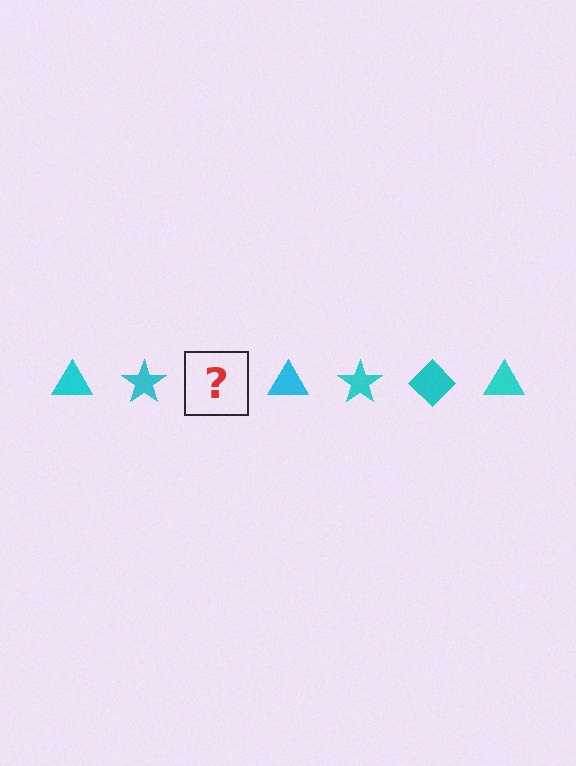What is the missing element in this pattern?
The missing element is a cyan diamond.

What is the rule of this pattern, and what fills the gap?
The rule is that the pattern cycles through triangle, star, diamond shapes in cyan. The gap should be filled with a cyan diamond.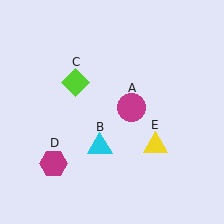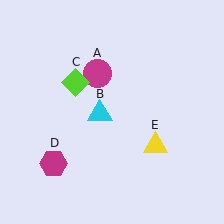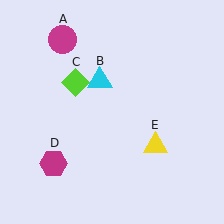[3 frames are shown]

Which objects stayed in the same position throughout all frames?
Lime diamond (object C) and magenta hexagon (object D) and yellow triangle (object E) remained stationary.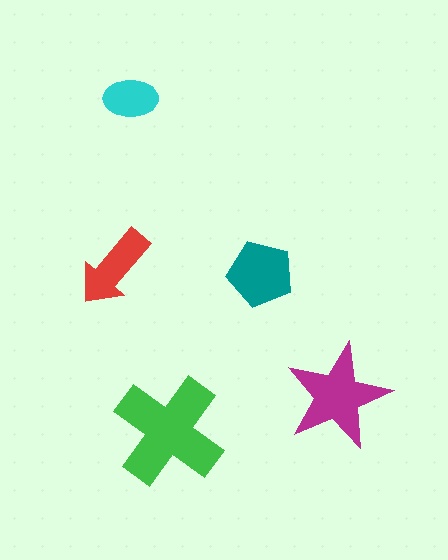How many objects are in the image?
There are 5 objects in the image.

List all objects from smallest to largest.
The cyan ellipse, the red arrow, the teal pentagon, the magenta star, the green cross.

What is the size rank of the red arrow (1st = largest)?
4th.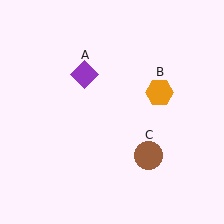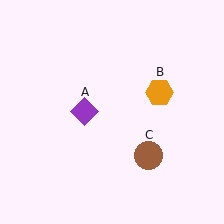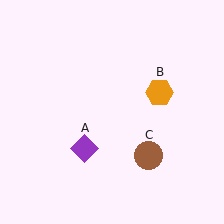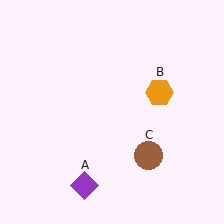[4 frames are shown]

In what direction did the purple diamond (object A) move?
The purple diamond (object A) moved down.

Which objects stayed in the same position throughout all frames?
Orange hexagon (object B) and brown circle (object C) remained stationary.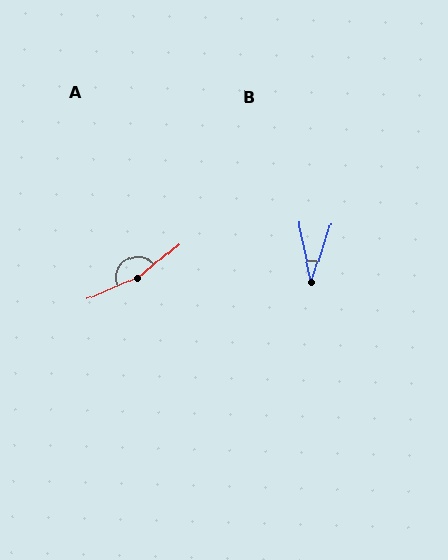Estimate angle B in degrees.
Approximately 31 degrees.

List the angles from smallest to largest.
B (31°), A (165°).